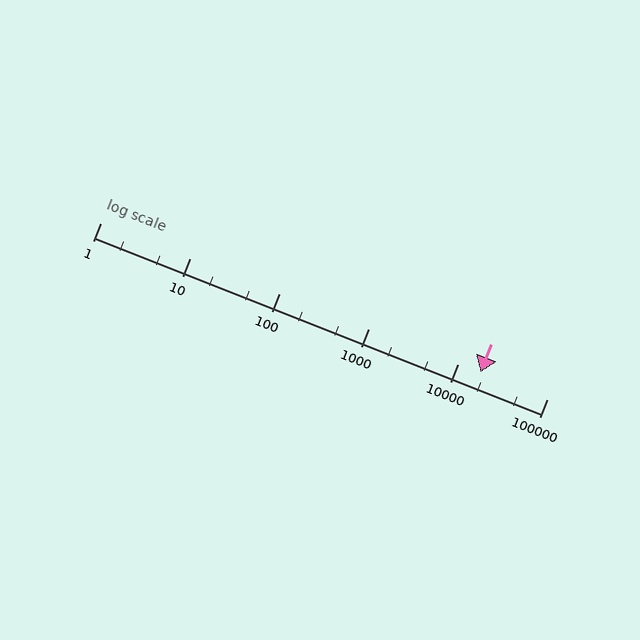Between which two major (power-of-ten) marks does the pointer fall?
The pointer is between 10000 and 100000.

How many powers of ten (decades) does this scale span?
The scale spans 5 decades, from 1 to 100000.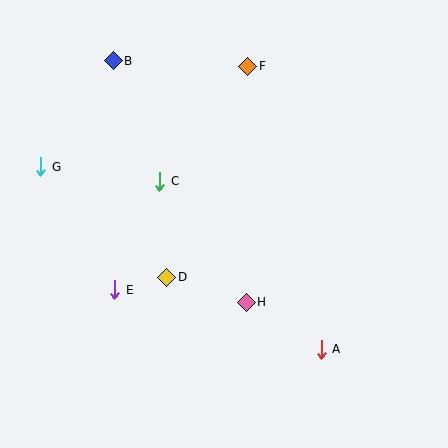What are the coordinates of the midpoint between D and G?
The midpoint between D and G is at (104, 222).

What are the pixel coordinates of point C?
Point C is at (160, 181).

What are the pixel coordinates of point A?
Point A is at (321, 349).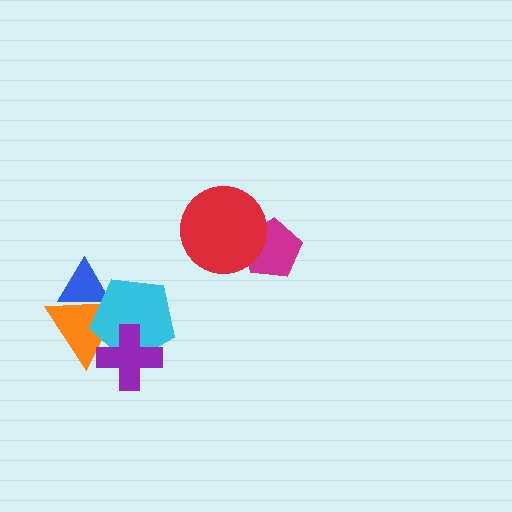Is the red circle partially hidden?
No, no other shape covers it.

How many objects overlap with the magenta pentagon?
1 object overlaps with the magenta pentagon.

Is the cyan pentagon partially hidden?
Yes, it is partially covered by another shape.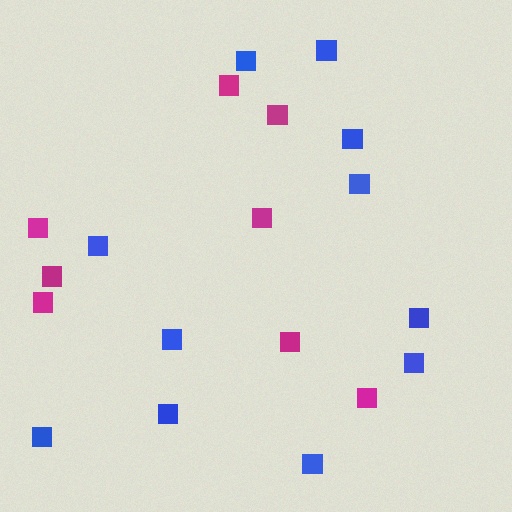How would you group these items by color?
There are 2 groups: one group of magenta squares (8) and one group of blue squares (11).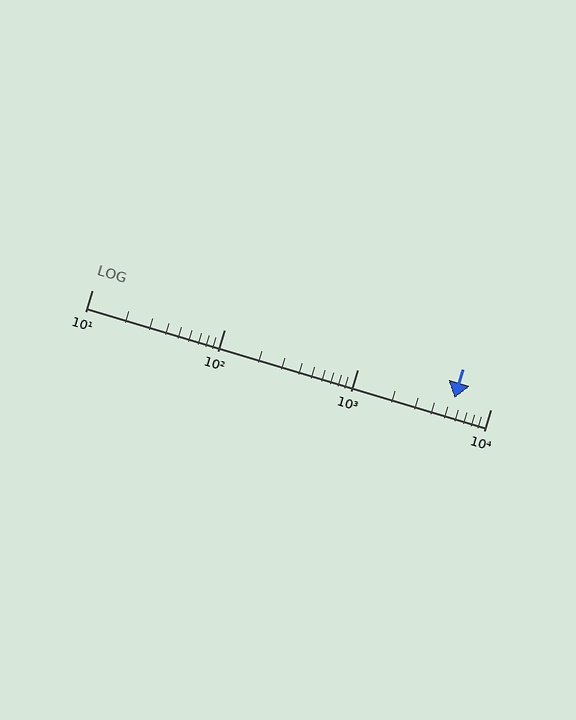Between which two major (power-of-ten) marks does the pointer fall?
The pointer is between 1000 and 10000.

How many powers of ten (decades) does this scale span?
The scale spans 3 decades, from 10 to 10000.